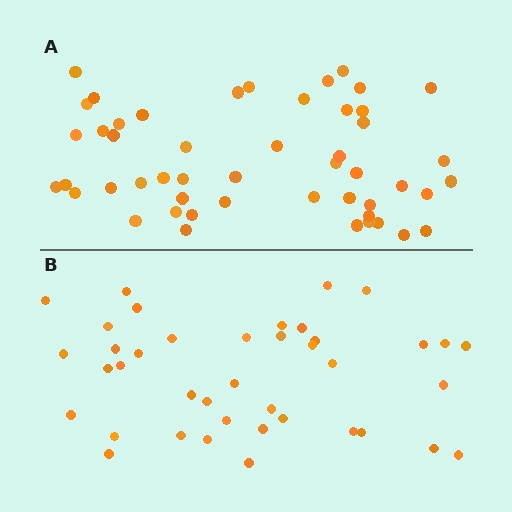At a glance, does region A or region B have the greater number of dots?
Region A (the top region) has more dots.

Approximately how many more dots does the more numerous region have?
Region A has roughly 10 or so more dots than region B.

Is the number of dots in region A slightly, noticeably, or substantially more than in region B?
Region A has noticeably more, but not dramatically so. The ratio is roughly 1.2 to 1.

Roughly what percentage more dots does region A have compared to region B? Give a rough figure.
About 25% more.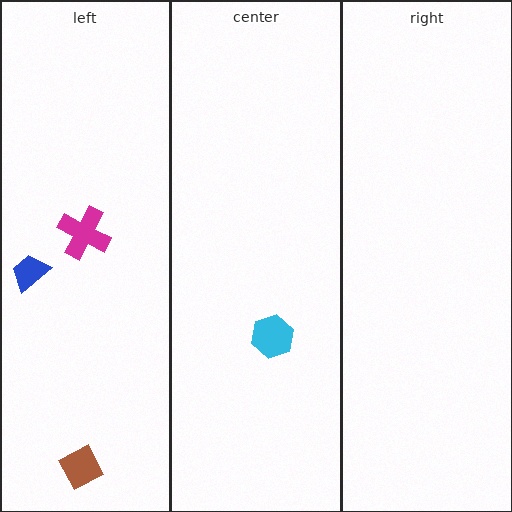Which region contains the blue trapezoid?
The left region.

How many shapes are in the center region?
1.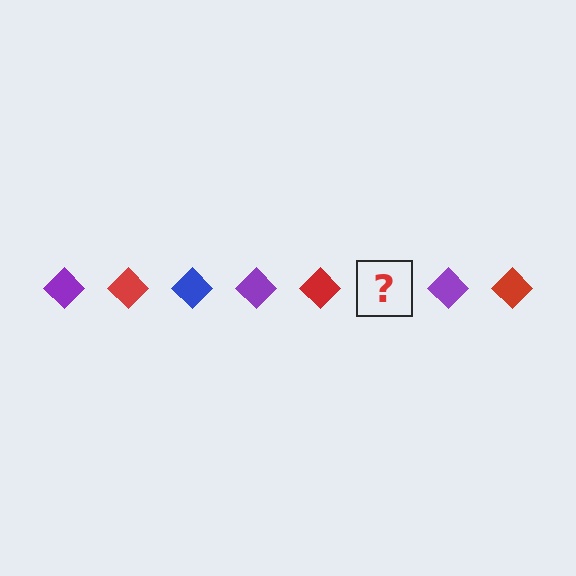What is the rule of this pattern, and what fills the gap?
The rule is that the pattern cycles through purple, red, blue diamonds. The gap should be filled with a blue diamond.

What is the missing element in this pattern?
The missing element is a blue diamond.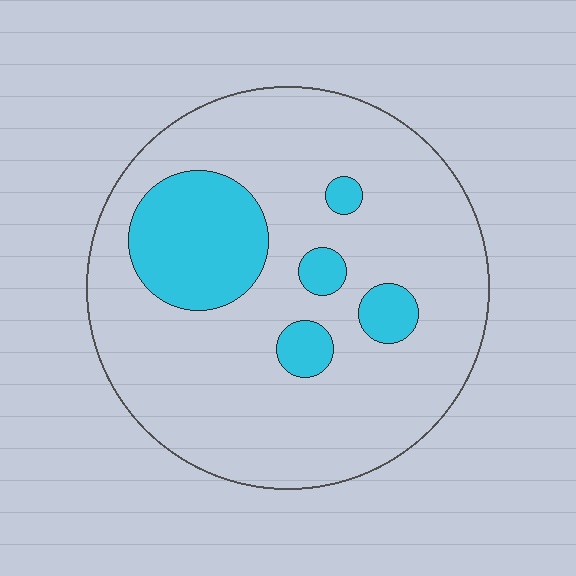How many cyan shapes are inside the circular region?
5.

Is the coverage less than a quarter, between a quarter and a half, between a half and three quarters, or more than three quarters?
Less than a quarter.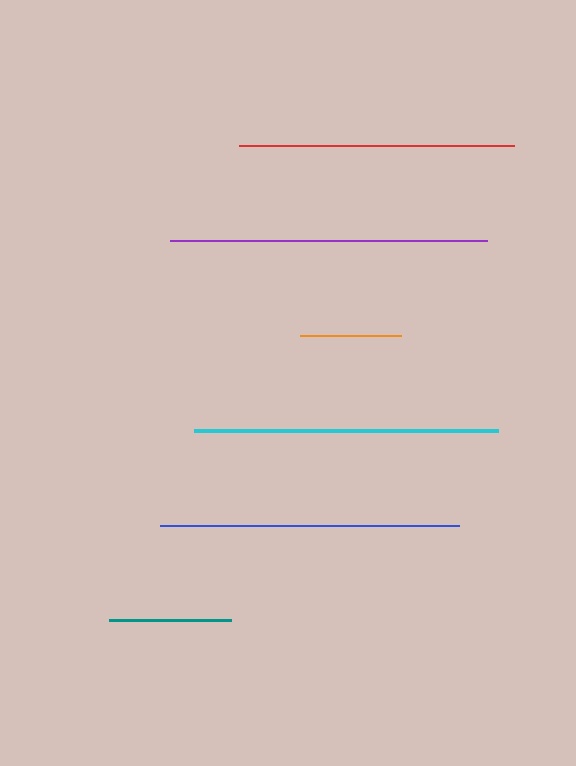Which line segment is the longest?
The purple line is the longest at approximately 317 pixels.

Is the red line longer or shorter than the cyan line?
The cyan line is longer than the red line.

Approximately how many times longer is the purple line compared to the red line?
The purple line is approximately 1.1 times the length of the red line.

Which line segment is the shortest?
The orange line is the shortest at approximately 101 pixels.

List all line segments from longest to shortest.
From longest to shortest: purple, cyan, blue, red, teal, orange.